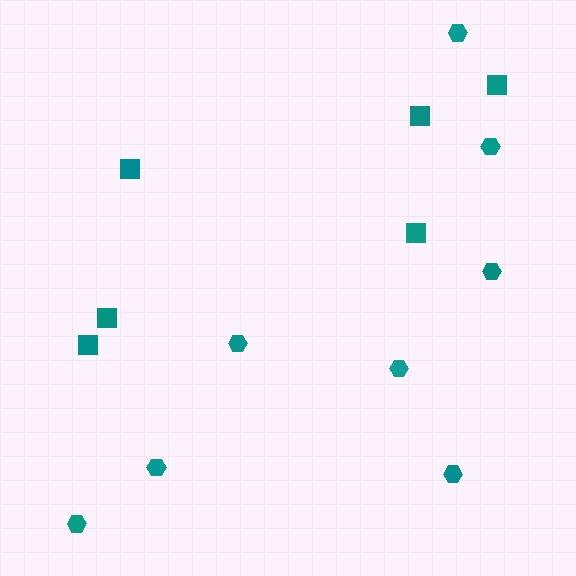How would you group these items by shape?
There are 2 groups: one group of hexagons (8) and one group of squares (6).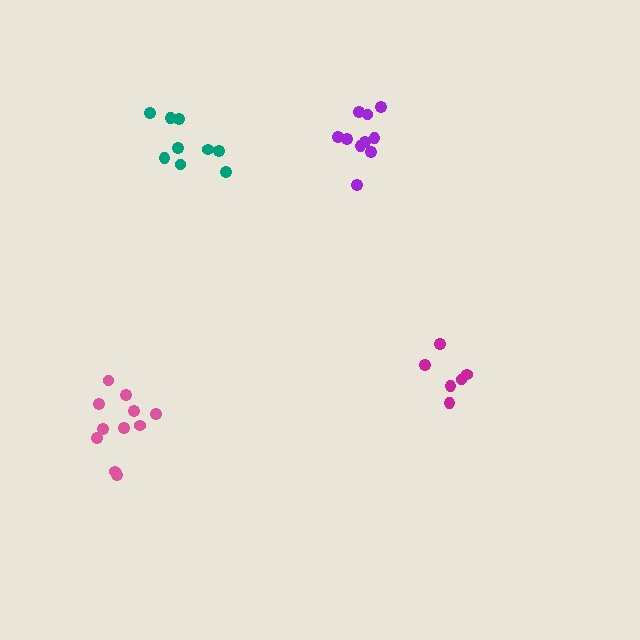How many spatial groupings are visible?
There are 4 spatial groupings.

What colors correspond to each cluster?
The clusters are colored: magenta, pink, purple, teal.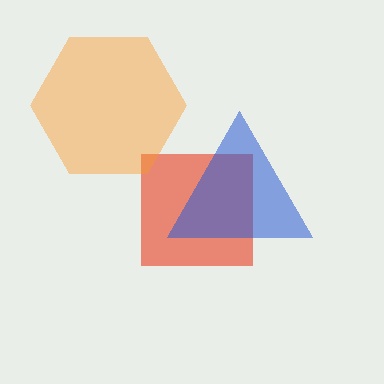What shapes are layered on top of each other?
The layered shapes are: a red square, a blue triangle, an orange hexagon.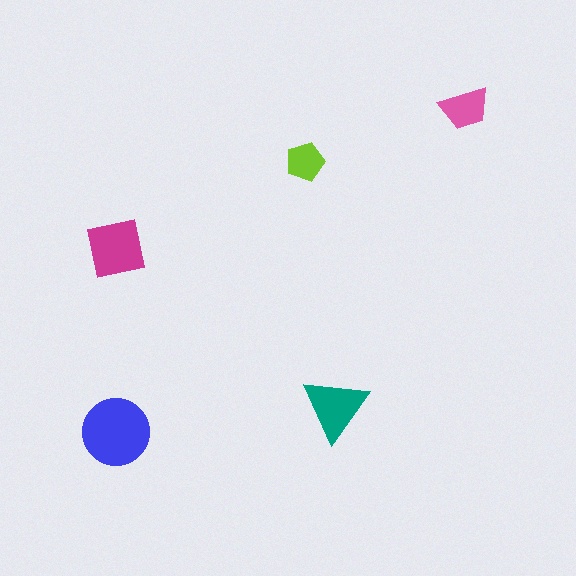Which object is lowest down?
The blue circle is bottommost.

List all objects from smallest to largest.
The lime pentagon, the pink trapezoid, the teal triangle, the magenta square, the blue circle.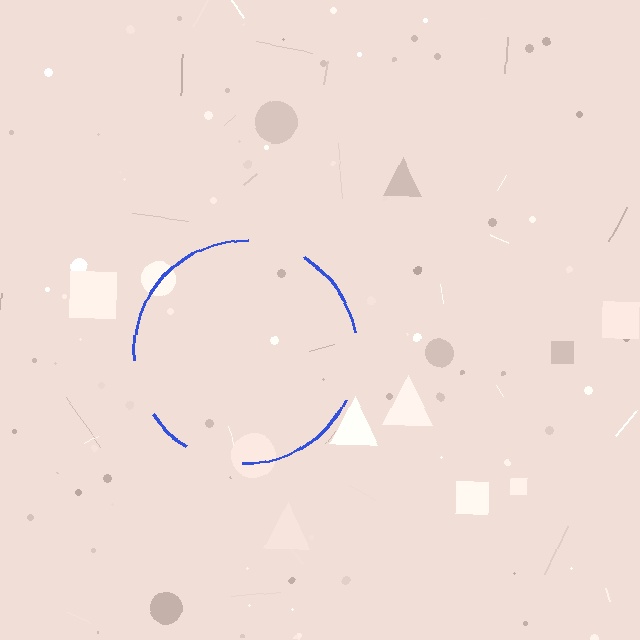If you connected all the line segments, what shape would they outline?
They would outline a circle.